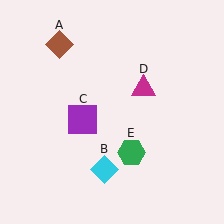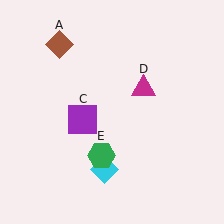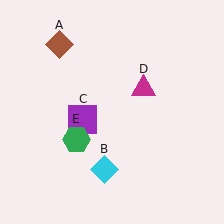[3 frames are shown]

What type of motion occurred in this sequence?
The green hexagon (object E) rotated clockwise around the center of the scene.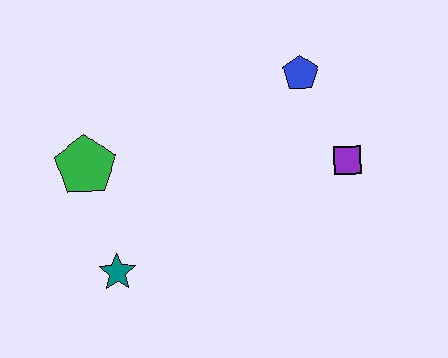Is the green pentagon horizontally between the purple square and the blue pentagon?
No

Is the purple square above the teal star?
Yes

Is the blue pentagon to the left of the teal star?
No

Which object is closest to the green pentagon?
The teal star is closest to the green pentagon.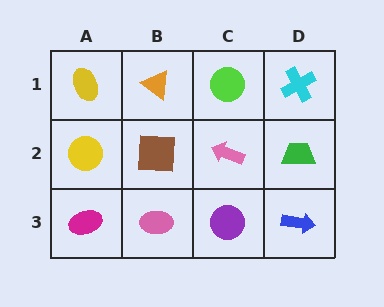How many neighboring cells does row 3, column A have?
2.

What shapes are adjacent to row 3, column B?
A brown square (row 2, column B), a magenta ellipse (row 3, column A), a purple circle (row 3, column C).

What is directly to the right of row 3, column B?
A purple circle.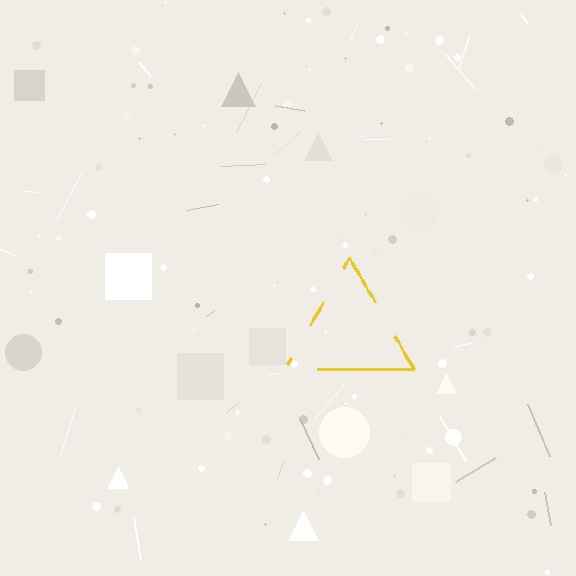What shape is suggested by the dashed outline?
The dashed outline suggests a triangle.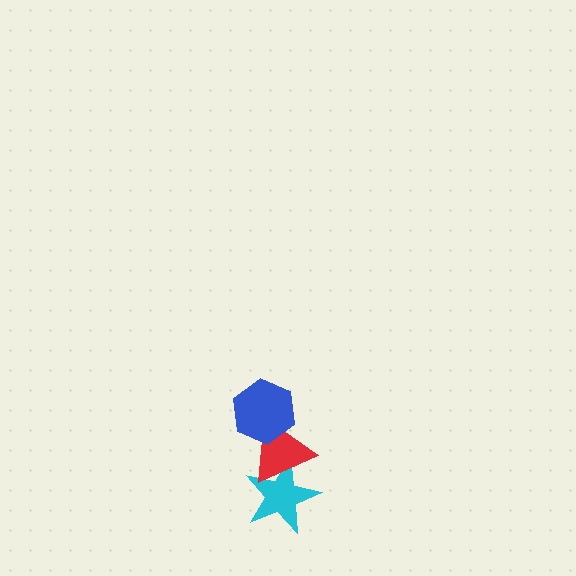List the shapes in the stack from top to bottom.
From top to bottom: the blue hexagon, the red triangle, the cyan star.